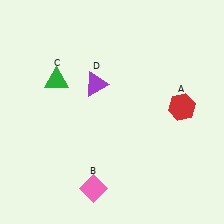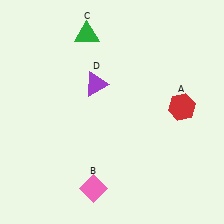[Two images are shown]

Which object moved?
The green triangle (C) moved up.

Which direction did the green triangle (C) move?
The green triangle (C) moved up.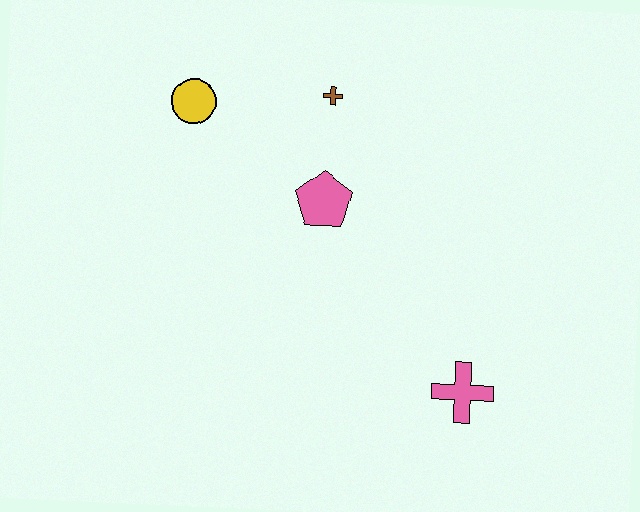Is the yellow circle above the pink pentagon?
Yes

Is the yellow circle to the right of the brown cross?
No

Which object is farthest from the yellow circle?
The pink cross is farthest from the yellow circle.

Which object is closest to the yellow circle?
The brown cross is closest to the yellow circle.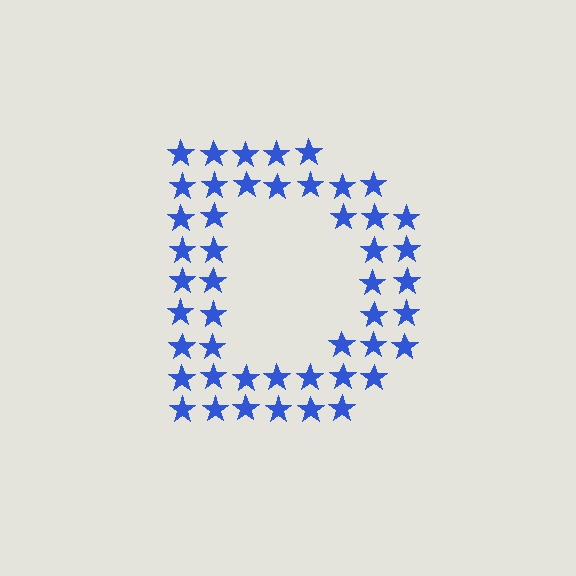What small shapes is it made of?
It is made of small stars.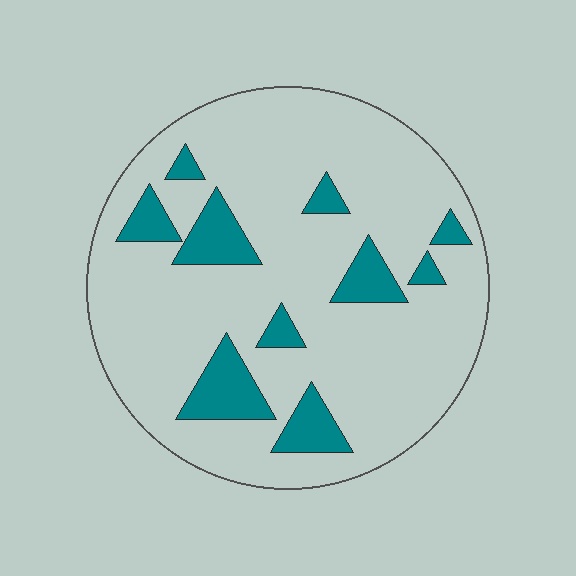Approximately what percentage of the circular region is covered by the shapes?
Approximately 15%.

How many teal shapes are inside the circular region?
10.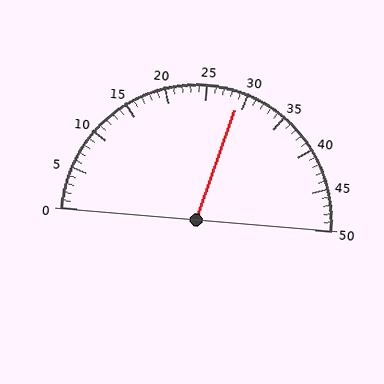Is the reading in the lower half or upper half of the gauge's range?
The reading is in the upper half of the range (0 to 50).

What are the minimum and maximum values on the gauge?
The gauge ranges from 0 to 50.